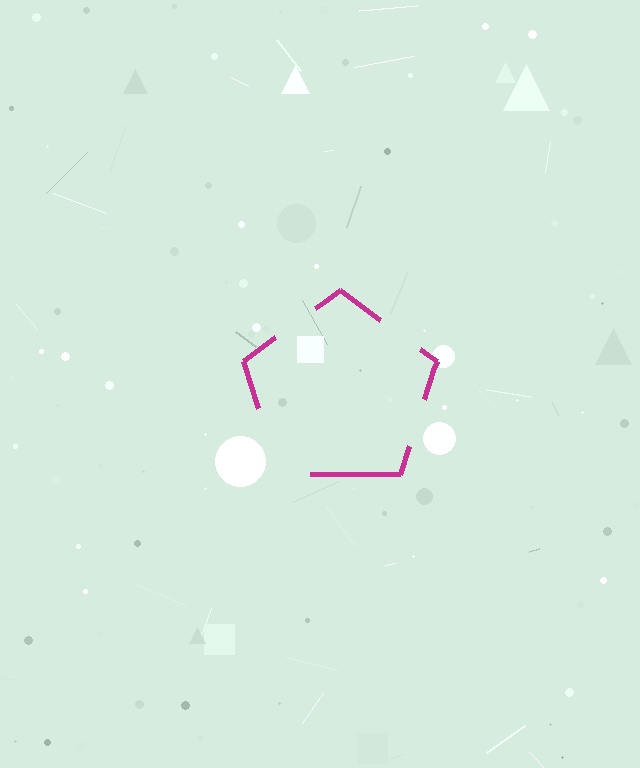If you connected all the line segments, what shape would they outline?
They would outline a pentagon.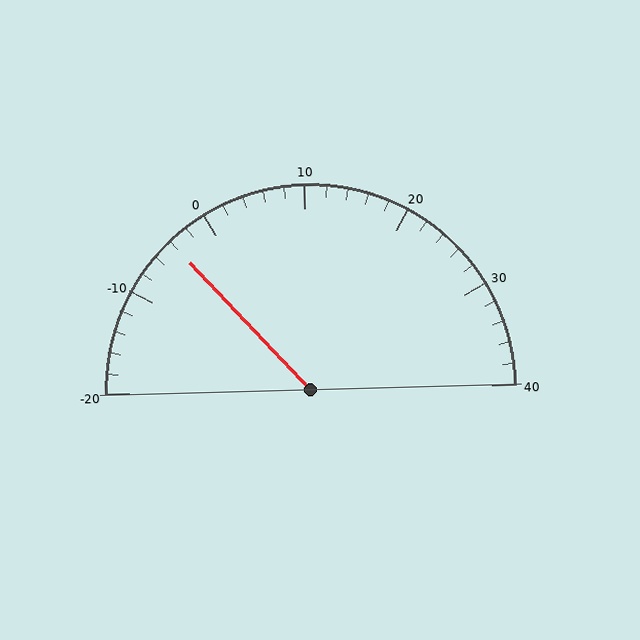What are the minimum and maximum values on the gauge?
The gauge ranges from -20 to 40.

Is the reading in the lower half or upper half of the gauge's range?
The reading is in the lower half of the range (-20 to 40).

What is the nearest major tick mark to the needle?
The nearest major tick mark is 0.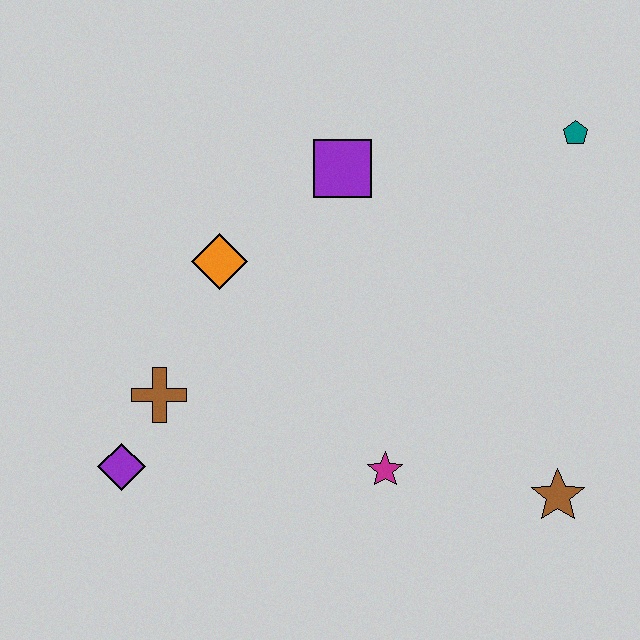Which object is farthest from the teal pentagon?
The purple diamond is farthest from the teal pentagon.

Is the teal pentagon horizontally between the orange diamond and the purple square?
No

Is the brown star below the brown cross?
Yes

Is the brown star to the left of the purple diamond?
No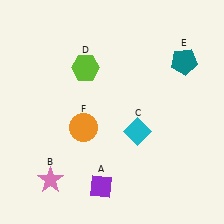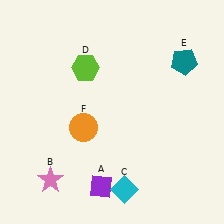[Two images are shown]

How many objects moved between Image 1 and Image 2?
1 object moved between the two images.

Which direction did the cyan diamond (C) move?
The cyan diamond (C) moved down.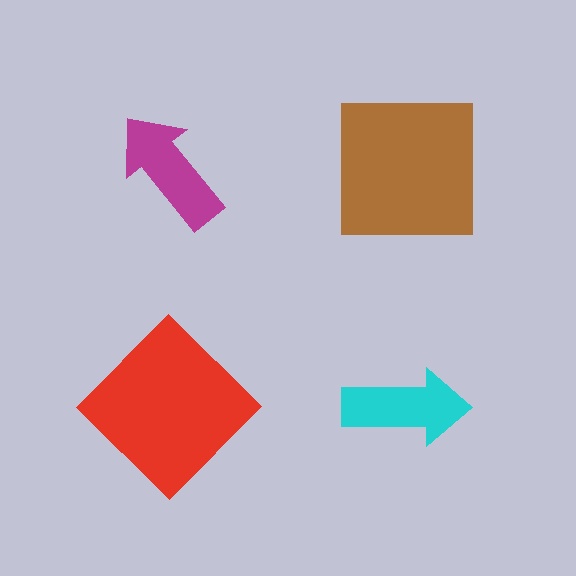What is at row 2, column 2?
A cyan arrow.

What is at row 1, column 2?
A brown square.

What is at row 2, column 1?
A red diamond.